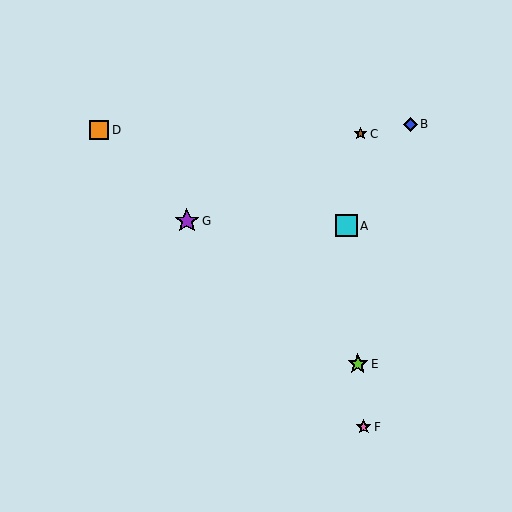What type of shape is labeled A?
Shape A is a cyan square.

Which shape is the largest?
The purple star (labeled G) is the largest.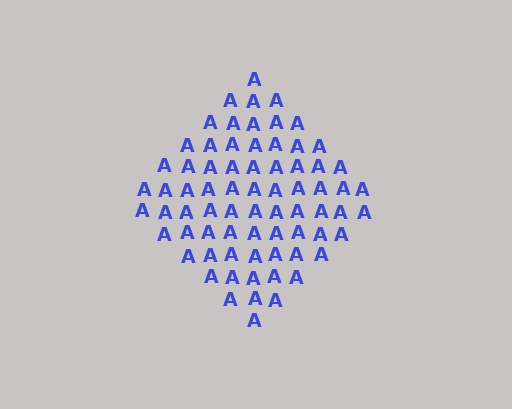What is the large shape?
The large shape is a diamond.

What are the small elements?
The small elements are letter A's.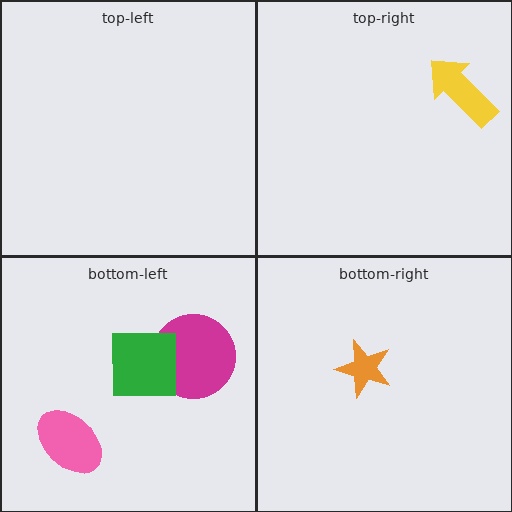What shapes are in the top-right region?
The yellow arrow.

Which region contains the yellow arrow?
The top-right region.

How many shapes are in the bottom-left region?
3.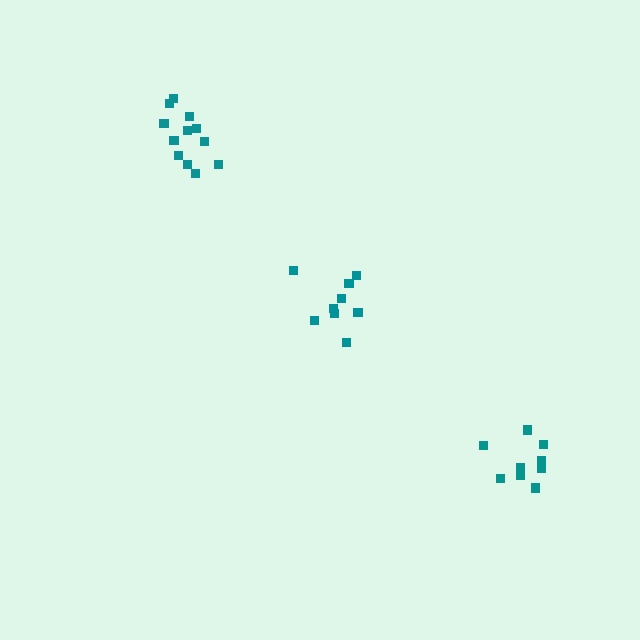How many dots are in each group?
Group 1: 9 dots, Group 2: 9 dots, Group 3: 12 dots (30 total).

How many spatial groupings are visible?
There are 3 spatial groupings.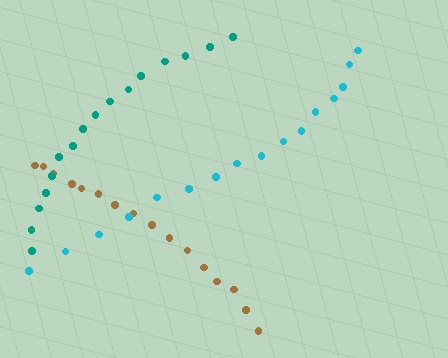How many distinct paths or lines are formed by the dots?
There are 3 distinct paths.